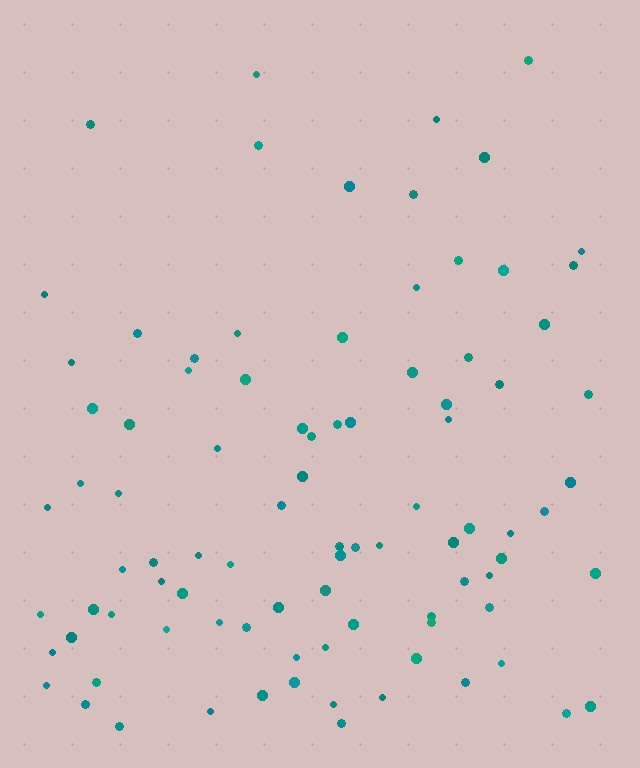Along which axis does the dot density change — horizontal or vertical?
Vertical.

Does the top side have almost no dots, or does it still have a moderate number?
Still a moderate number, just noticeably fewer than the bottom.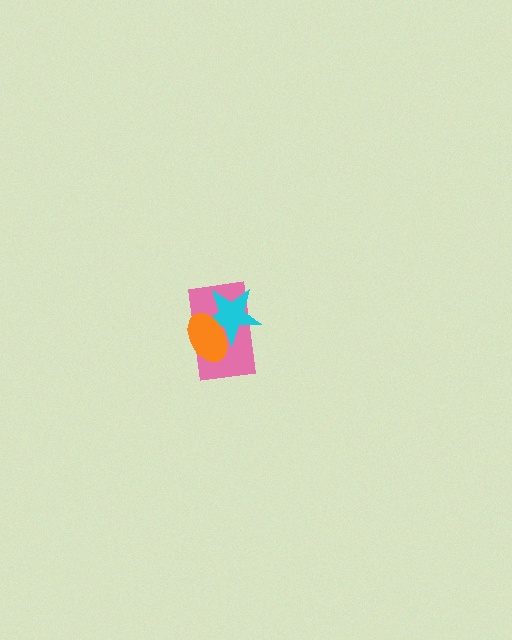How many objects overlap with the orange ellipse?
2 objects overlap with the orange ellipse.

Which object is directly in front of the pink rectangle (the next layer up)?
The cyan star is directly in front of the pink rectangle.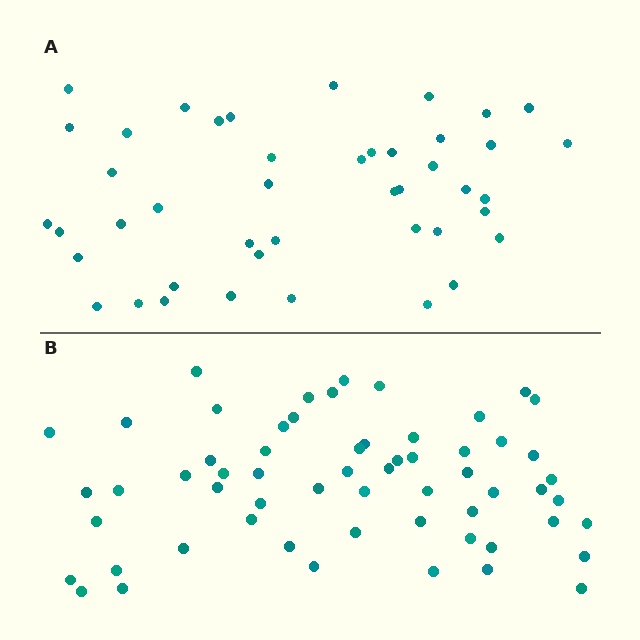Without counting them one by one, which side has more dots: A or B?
Region B (the bottom region) has more dots.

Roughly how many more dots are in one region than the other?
Region B has approximately 15 more dots than region A.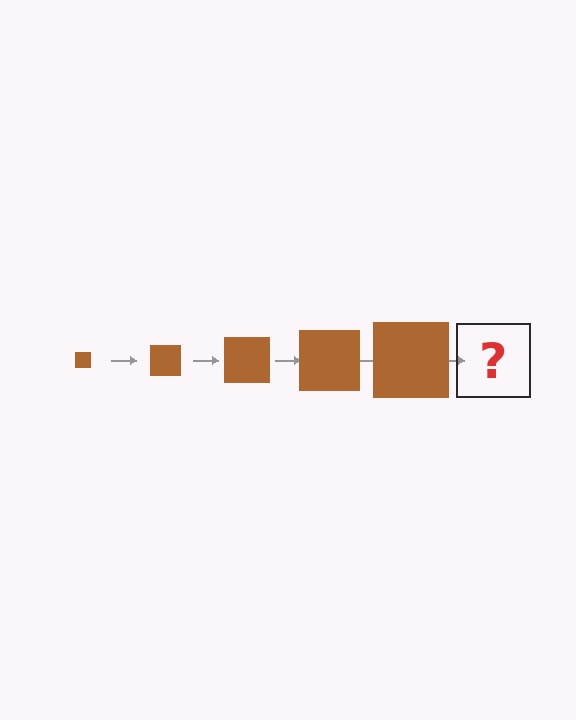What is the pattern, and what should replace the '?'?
The pattern is that the square gets progressively larger each step. The '?' should be a brown square, larger than the previous one.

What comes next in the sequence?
The next element should be a brown square, larger than the previous one.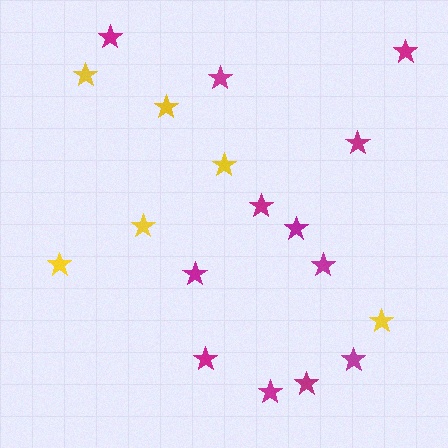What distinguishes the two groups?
There are 2 groups: one group of yellow stars (6) and one group of magenta stars (12).